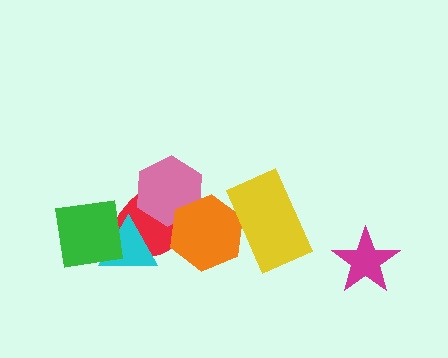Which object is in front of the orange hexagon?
The yellow rectangle is in front of the orange hexagon.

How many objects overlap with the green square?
2 objects overlap with the green square.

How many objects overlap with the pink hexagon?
2 objects overlap with the pink hexagon.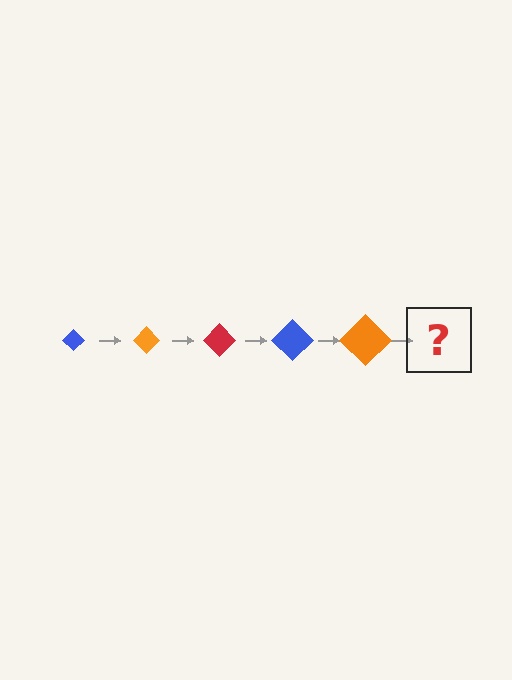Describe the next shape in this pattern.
It should be a red diamond, larger than the previous one.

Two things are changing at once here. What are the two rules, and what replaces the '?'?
The two rules are that the diamond grows larger each step and the color cycles through blue, orange, and red. The '?' should be a red diamond, larger than the previous one.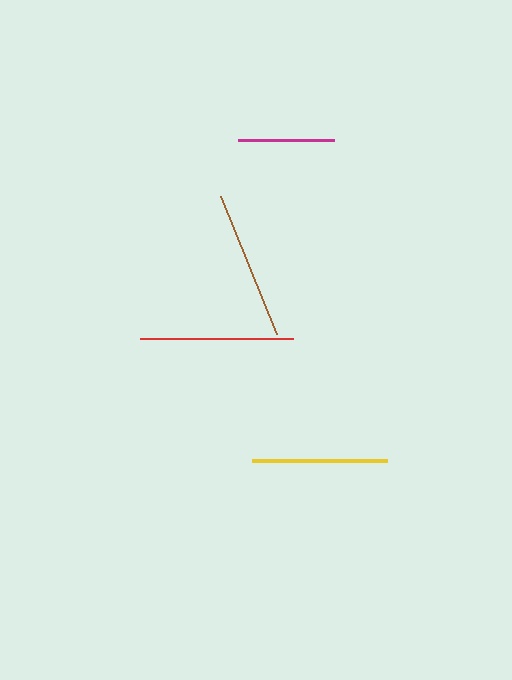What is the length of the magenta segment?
The magenta segment is approximately 95 pixels long.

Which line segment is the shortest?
The magenta line is the shortest at approximately 95 pixels.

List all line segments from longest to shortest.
From longest to shortest: red, brown, yellow, magenta.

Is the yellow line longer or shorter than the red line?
The red line is longer than the yellow line.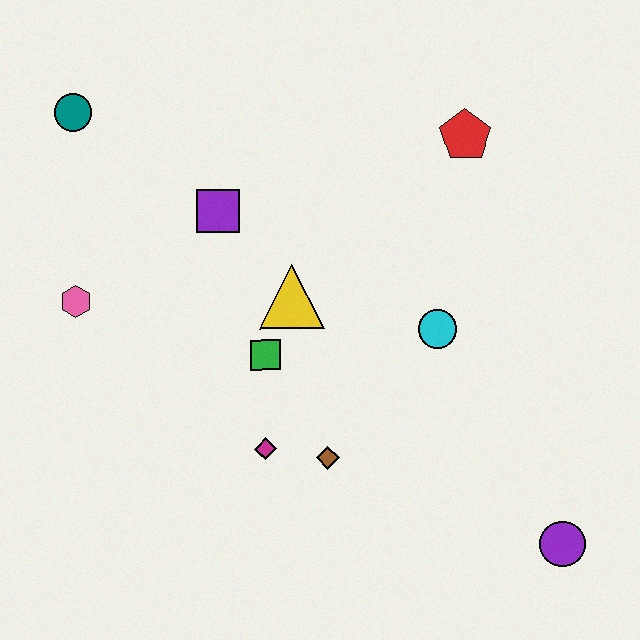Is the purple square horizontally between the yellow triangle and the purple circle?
No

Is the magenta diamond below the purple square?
Yes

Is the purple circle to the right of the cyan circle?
Yes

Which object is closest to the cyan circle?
The yellow triangle is closest to the cyan circle.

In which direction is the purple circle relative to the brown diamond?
The purple circle is to the right of the brown diamond.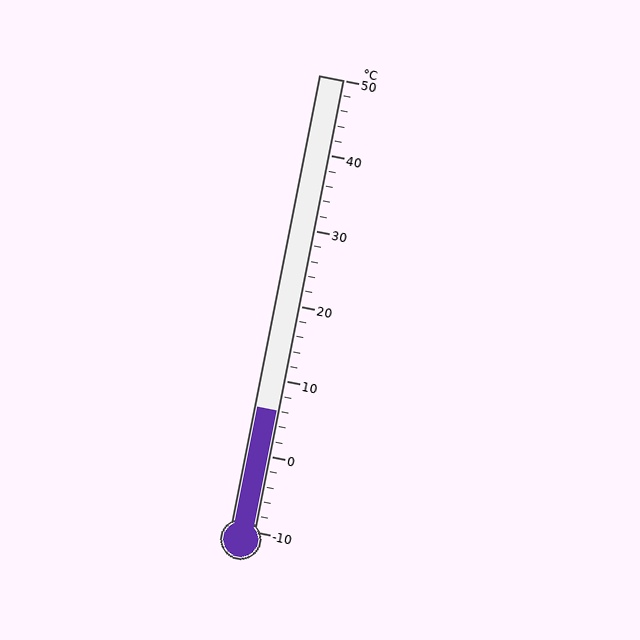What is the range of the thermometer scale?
The thermometer scale ranges from -10°C to 50°C.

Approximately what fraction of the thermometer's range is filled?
The thermometer is filled to approximately 25% of its range.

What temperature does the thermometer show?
The thermometer shows approximately 6°C.